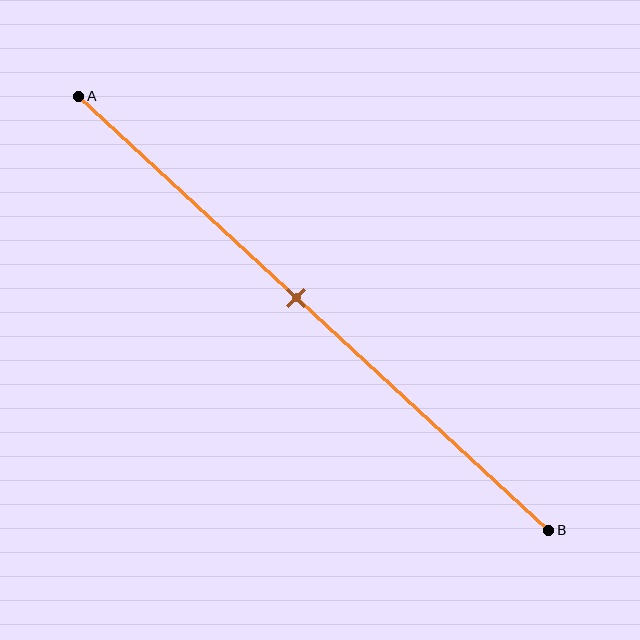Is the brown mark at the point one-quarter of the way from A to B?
No, the mark is at about 45% from A, not at the 25% one-quarter point.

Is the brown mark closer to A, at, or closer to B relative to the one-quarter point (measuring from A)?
The brown mark is closer to point B than the one-quarter point of segment AB.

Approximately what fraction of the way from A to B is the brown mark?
The brown mark is approximately 45% of the way from A to B.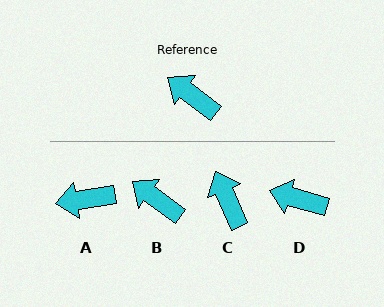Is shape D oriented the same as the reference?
No, it is off by about 20 degrees.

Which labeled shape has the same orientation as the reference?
B.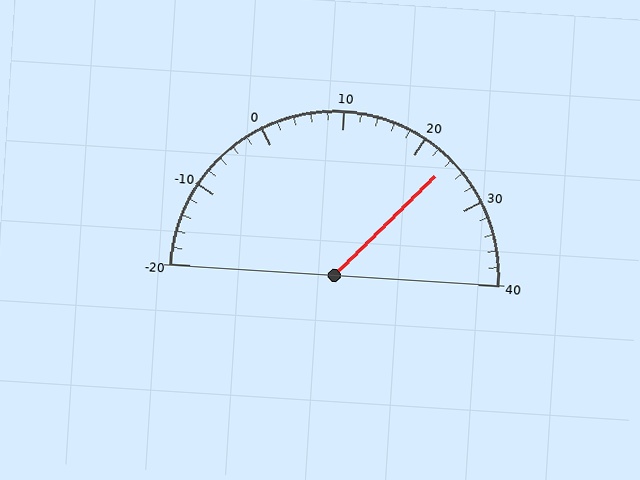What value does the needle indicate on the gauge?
The needle indicates approximately 24.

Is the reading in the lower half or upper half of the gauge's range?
The reading is in the upper half of the range (-20 to 40).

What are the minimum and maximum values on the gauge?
The gauge ranges from -20 to 40.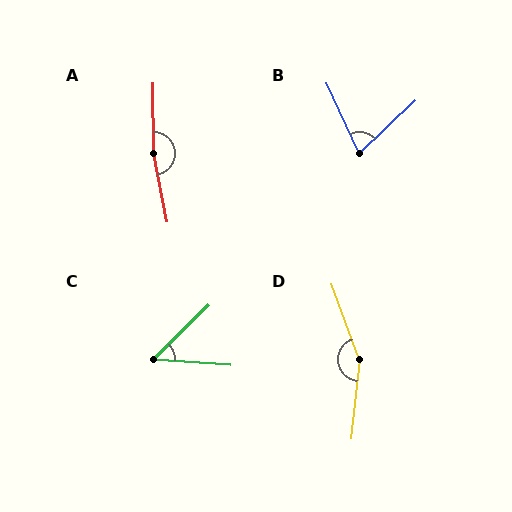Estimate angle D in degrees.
Approximately 154 degrees.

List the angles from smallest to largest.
C (49°), B (71°), D (154°), A (170°).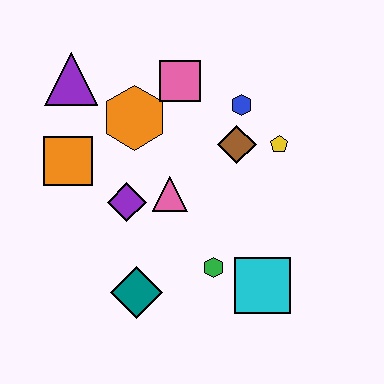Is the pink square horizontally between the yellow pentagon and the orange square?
Yes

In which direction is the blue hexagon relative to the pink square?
The blue hexagon is to the right of the pink square.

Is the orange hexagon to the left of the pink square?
Yes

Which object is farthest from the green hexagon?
The purple triangle is farthest from the green hexagon.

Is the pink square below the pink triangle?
No